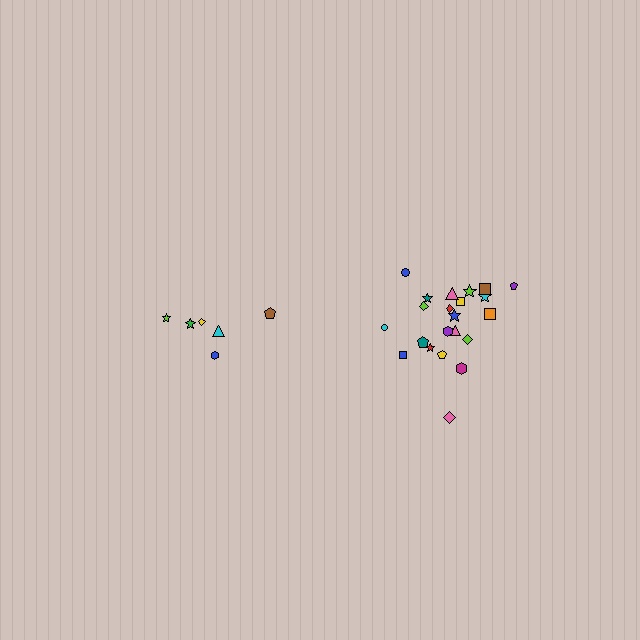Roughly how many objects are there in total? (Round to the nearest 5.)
Roughly 30 objects in total.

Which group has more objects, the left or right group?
The right group.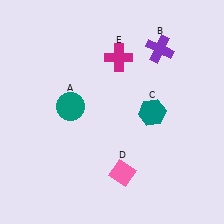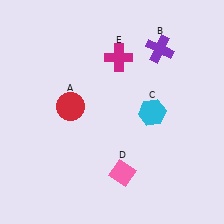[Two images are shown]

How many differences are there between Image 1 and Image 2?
There are 2 differences between the two images.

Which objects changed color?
A changed from teal to red. C changed from teal to cyan.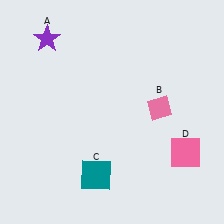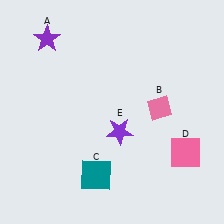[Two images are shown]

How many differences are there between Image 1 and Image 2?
There is 1 difference between the two images.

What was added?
A purple star (E) was added in Image 2.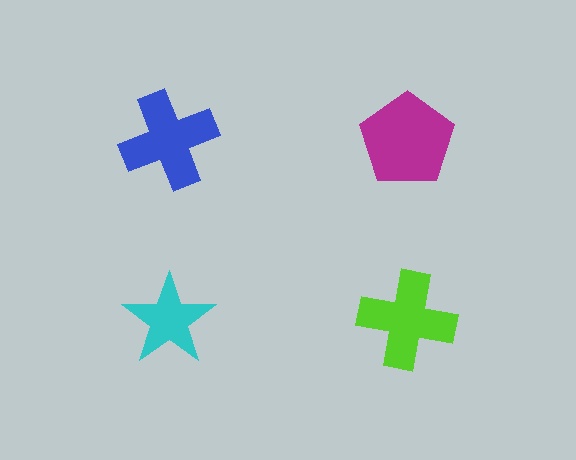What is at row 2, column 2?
A lime cross.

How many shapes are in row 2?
2 shapes.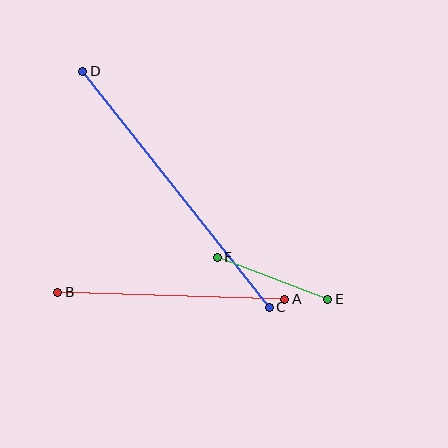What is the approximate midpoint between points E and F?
The midpoint is at approximately (273, 278) pixels.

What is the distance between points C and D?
The distance is approximately 301 pixels.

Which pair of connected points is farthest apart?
Points C and D are farthest apart.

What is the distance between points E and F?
The distance is approximately 118 pixels.